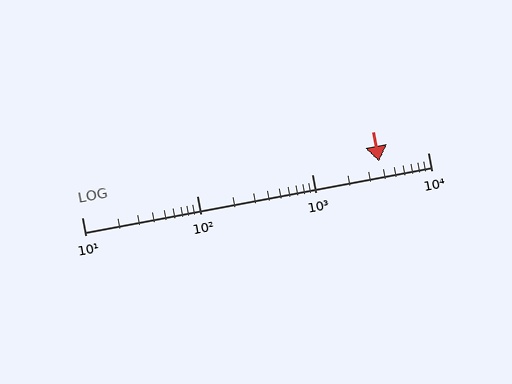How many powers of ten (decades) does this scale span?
The scale spans 3 decades, from 10 to 10000.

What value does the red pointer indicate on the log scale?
The pointer indicates approximately 3800.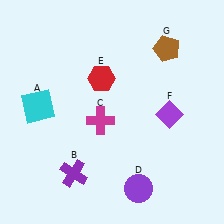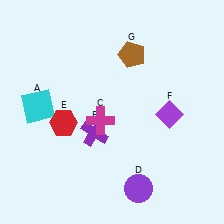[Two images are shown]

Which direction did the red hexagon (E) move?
The red hexagon (E) moved down.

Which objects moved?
The objects that moved are: the purple cross (B), the red hexagon (E), the brown pentagon (G).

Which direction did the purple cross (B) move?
The purple cross (B) moved up.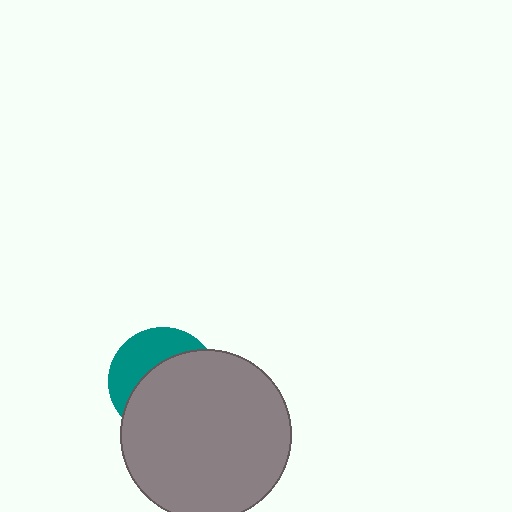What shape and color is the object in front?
The object in front is a gray circle.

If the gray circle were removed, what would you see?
You would see the complete teal circle.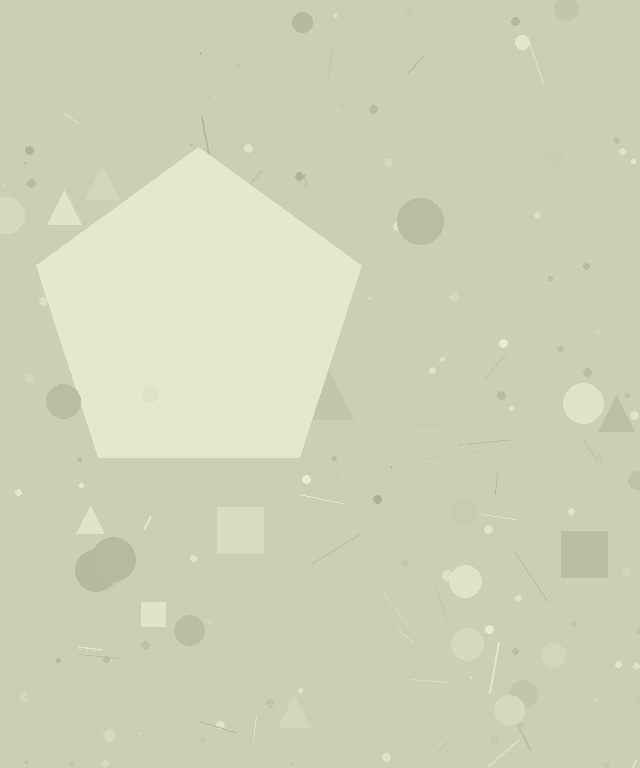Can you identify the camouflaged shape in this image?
The camouflaged shape is a pentagon.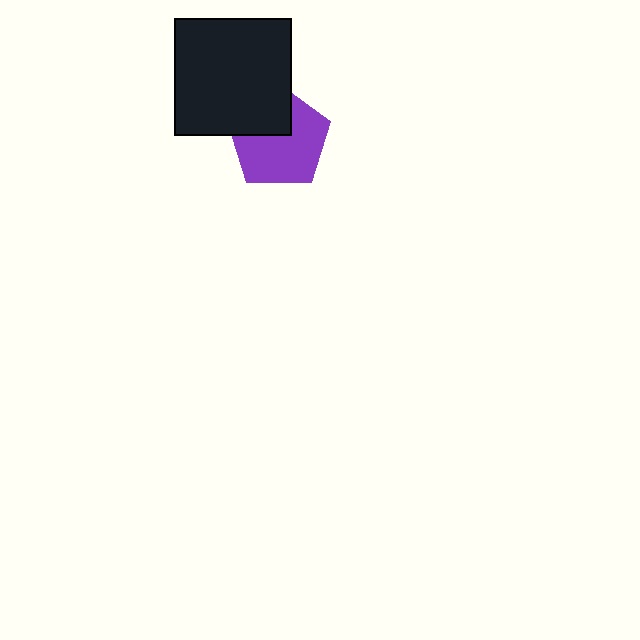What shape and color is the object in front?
The object in front is a black square.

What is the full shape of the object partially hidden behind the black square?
The partially hidden object is a purple pentagon.